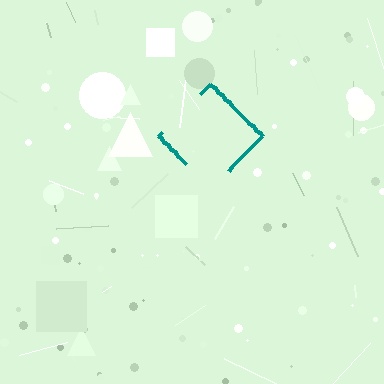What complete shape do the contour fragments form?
The contour fragments form a diamond.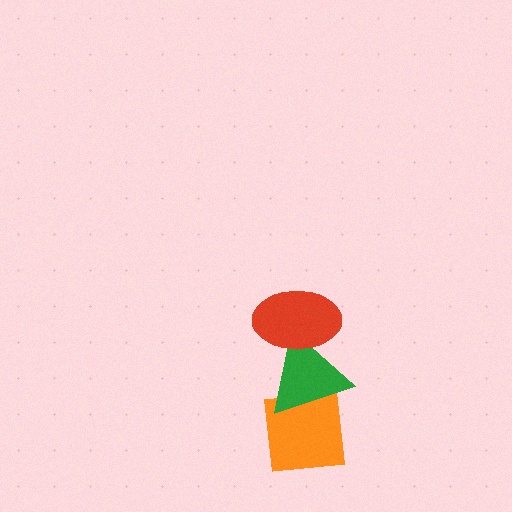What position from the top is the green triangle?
The green triangle is 2nd from the top.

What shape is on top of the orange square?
The green triangle is on top of the orange square.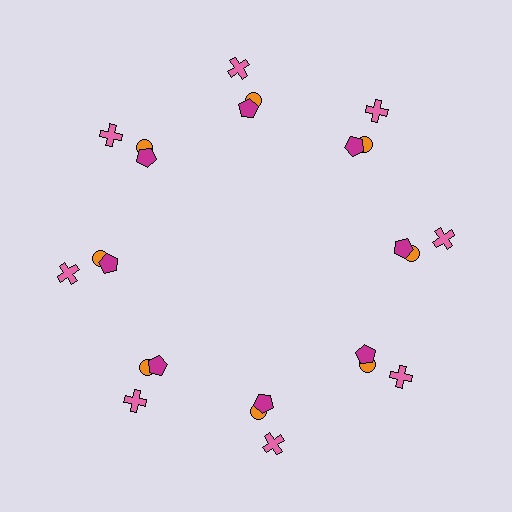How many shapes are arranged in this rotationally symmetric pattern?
There are 24 shapes, arranged in 8 groups of 3.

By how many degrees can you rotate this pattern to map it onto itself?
The pattern maps onto itself every 45 degrees of rotation.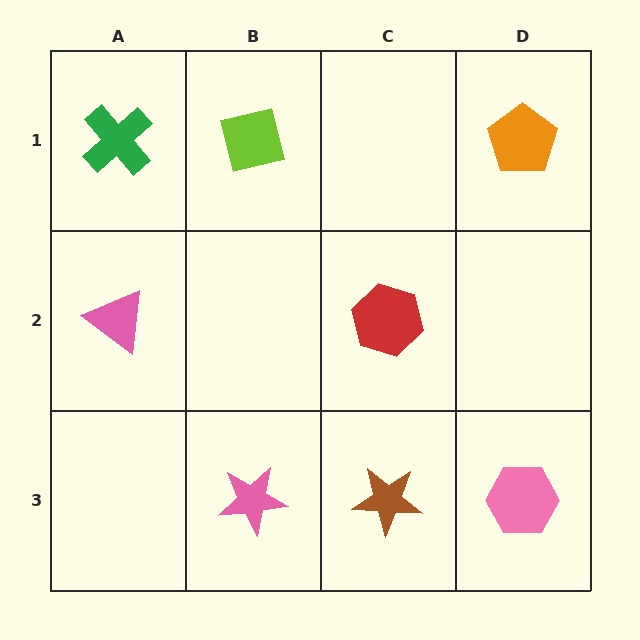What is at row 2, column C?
A red hexagon.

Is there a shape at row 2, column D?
No, that cell is empty.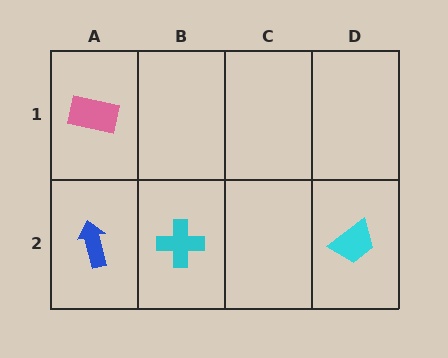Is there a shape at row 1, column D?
No, that cell is empty.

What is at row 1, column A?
A pink rectangle.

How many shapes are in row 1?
1 shape.